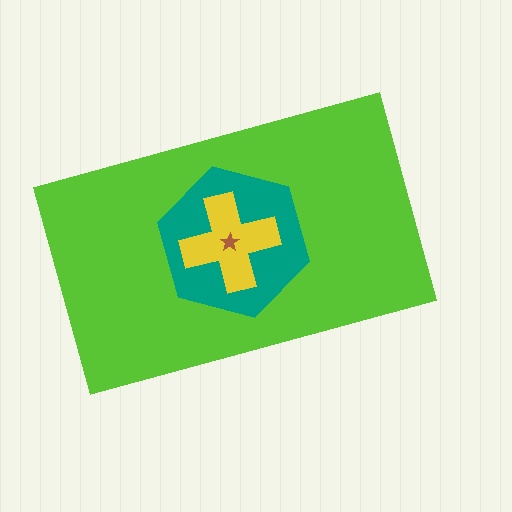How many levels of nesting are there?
4.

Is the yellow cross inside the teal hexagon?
Yes.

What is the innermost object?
The brown star.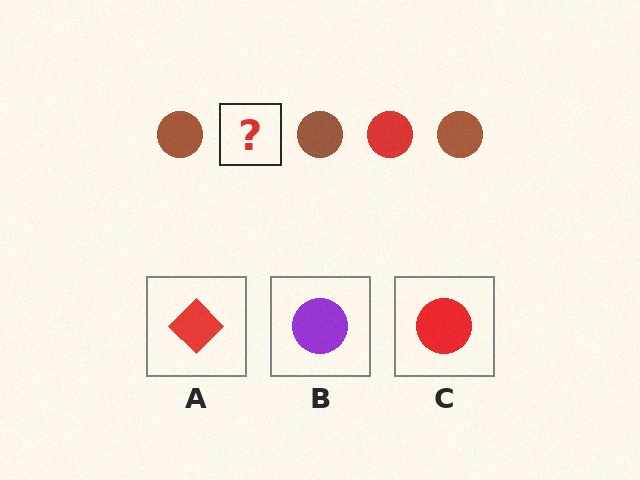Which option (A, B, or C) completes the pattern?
C.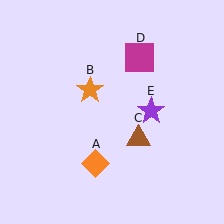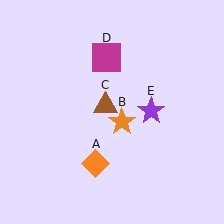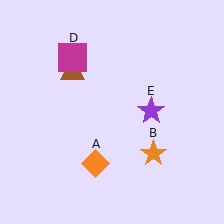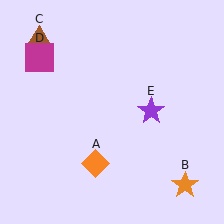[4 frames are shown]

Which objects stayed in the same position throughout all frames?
Orange diamond (object A) and purple star (object E) remained stationary.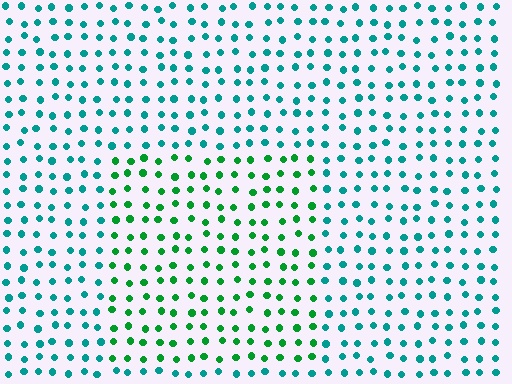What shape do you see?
I see a rectangle.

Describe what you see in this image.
The image is filled with small teal elements in a uniform arrangement. A rectangle-shaped region is visible where the elements are tinted to a slightly different hue, forming a subtle color boundary.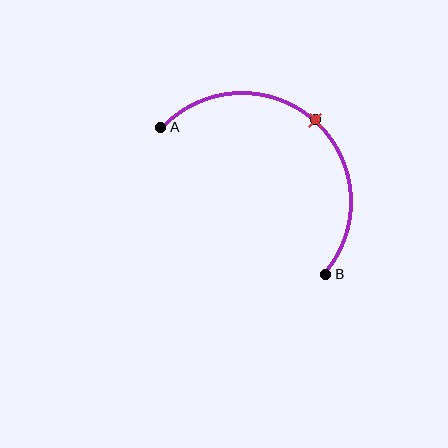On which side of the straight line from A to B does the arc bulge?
The arc bulges above and to the right of the straight line connecting A and B.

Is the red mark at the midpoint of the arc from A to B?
Yes. The red mark lies on the arc at equal arc-length from both A and B — it is the arc midpoint.